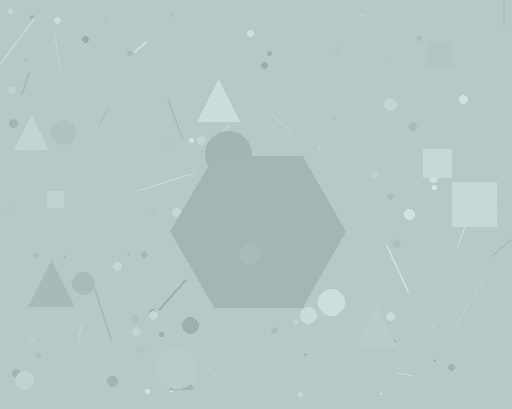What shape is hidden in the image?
A hexagon is hidden in the image.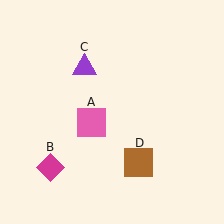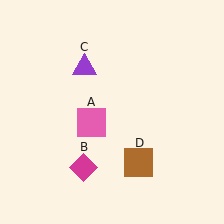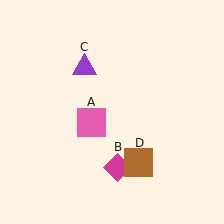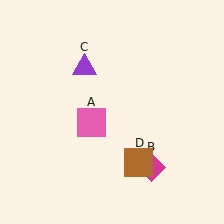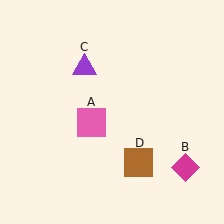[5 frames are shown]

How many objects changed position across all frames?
1 object changed position: magenta diamond (object B).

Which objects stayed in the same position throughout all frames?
Pink square (object A) and purple triangle (object C) and brown square (object D) remained stationary.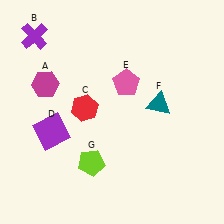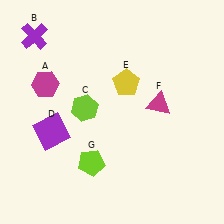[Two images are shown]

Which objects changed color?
C changed from red to lime. E changed from pink to yellow. F changed from teal to magenta.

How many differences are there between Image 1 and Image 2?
There are 3 differences between the two images.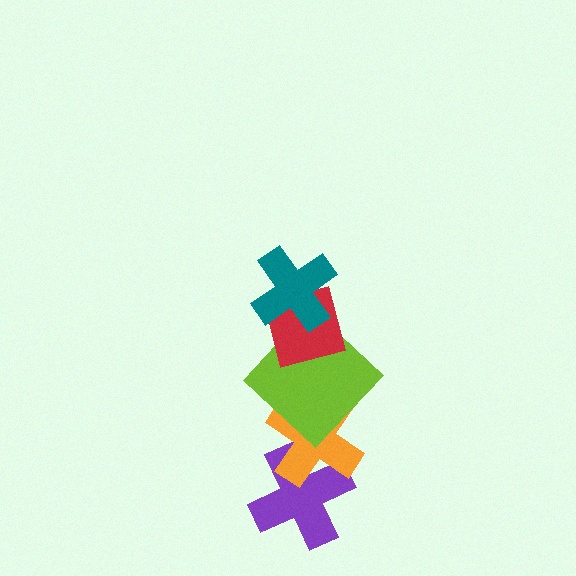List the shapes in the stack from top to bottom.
From top to bottom: the teal cross, the red square, the lime diamond, the orange cross, the purple cross.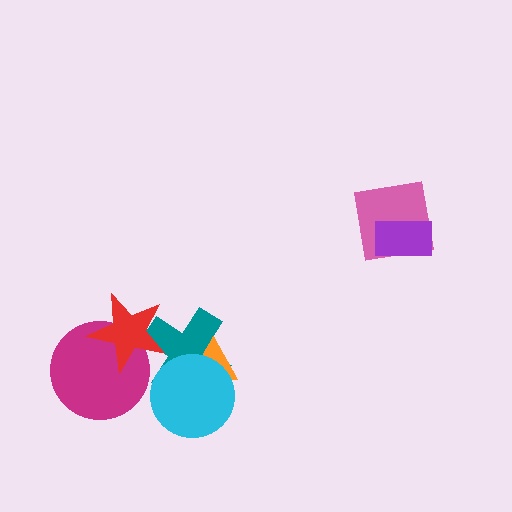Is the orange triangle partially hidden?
Yes, it is partially covered by another shape.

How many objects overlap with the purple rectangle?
1 object overlaps with the purple rectangle.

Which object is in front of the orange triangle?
The cyan circle is in front of the orange triangle.